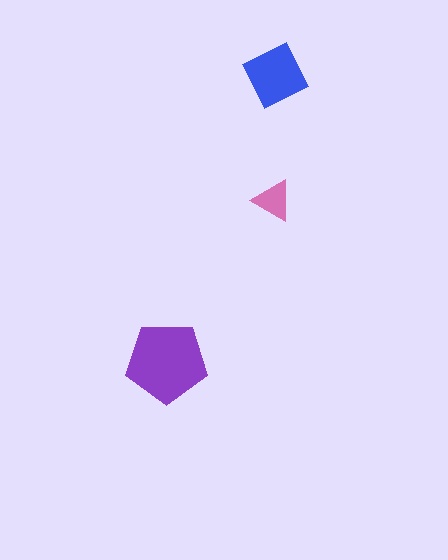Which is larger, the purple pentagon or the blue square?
The purple pentagon.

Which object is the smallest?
The pink triangle.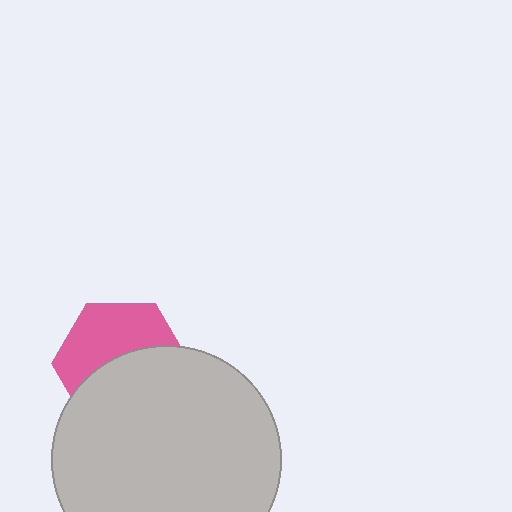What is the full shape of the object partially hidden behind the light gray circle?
The partially hidden object is a pink hexagon.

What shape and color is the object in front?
The object in front is a light gray circle.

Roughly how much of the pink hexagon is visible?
About half of it is visible (roughly 47%).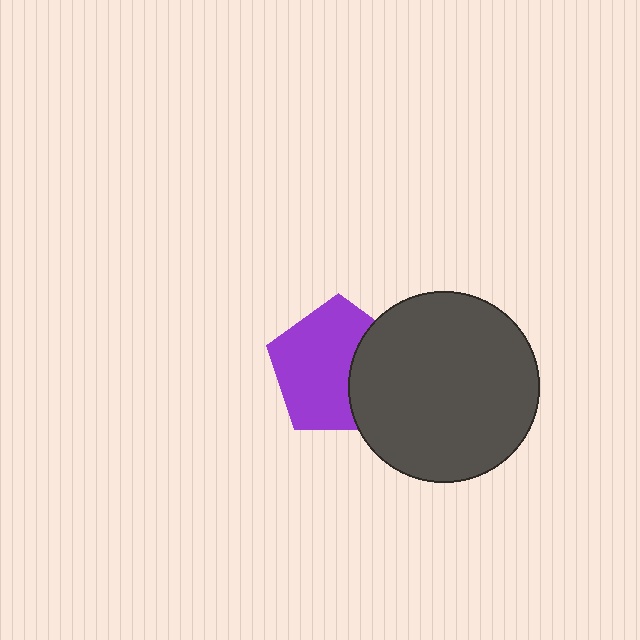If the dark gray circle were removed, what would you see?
You would see the complete purple pentagon.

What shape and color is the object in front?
The object in front is a dark gray circle.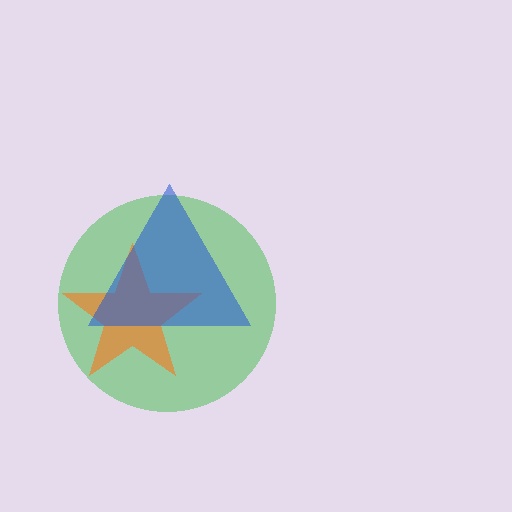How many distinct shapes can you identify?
There are 3 distinct shapes: a green circle, an orange star, a blue triangle.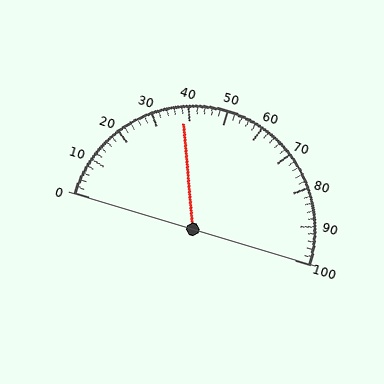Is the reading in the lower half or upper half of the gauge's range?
The reading is in the lower half of the range (0 to 100).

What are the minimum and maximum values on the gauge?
The gauge ranges from 0 to 100.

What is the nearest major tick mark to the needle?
The nearest major tick mark is 40.